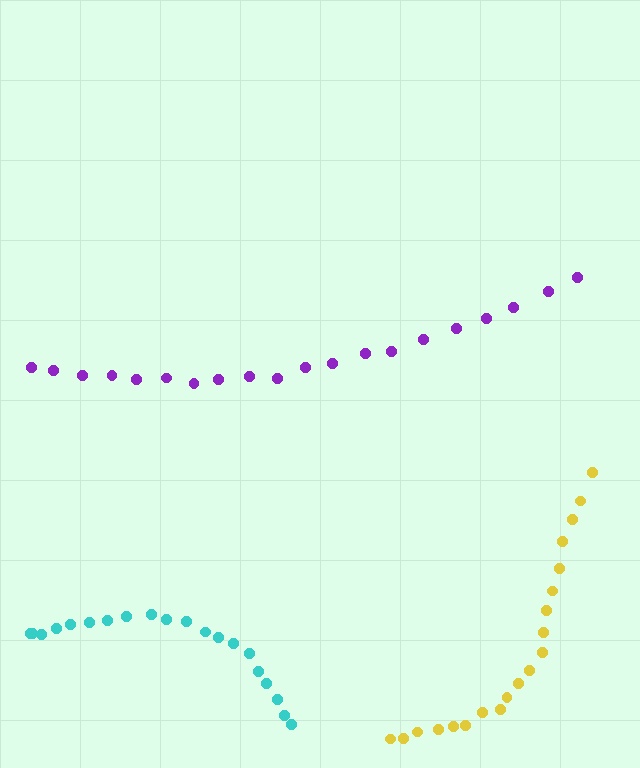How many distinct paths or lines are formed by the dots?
There are 3 distinct paths.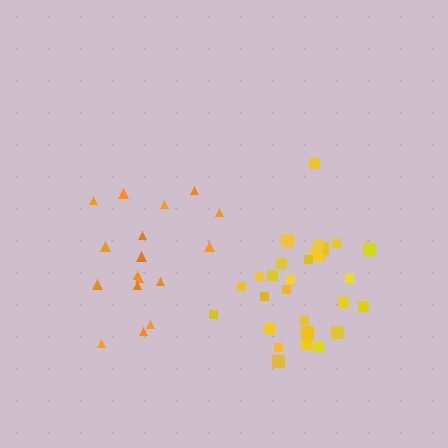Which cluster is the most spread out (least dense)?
Orange.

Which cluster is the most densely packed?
Yellow.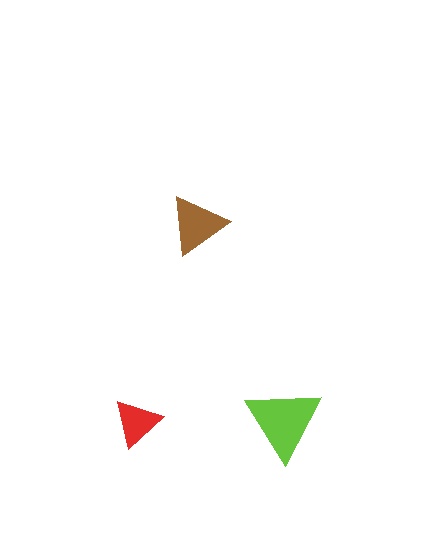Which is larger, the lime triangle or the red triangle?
The lime one.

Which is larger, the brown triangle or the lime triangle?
The lime one.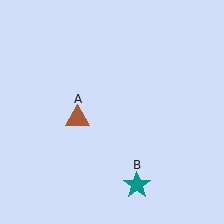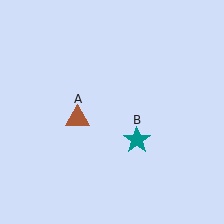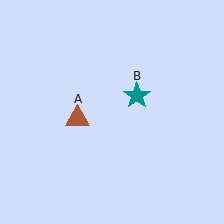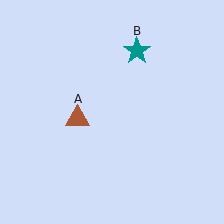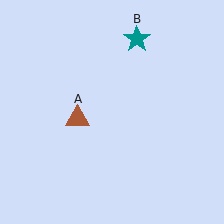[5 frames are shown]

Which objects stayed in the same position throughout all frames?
Brown triangle (object A) remained stationary.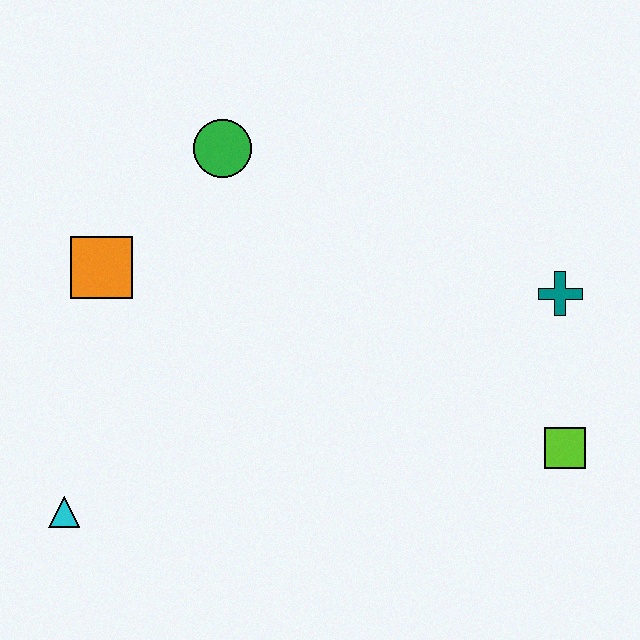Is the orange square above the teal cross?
Yes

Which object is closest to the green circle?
The orange square is closest to the green circle.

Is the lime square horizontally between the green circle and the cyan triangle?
No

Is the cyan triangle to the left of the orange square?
Yes